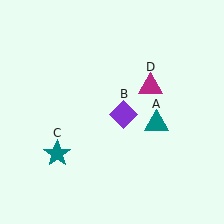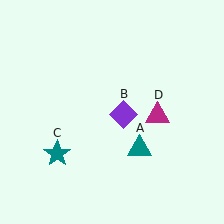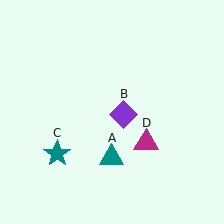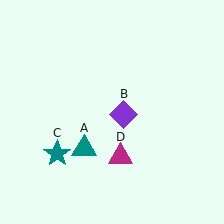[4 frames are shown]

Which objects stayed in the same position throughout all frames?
Purple diamond (object B) and teal star (object C) remained stationary.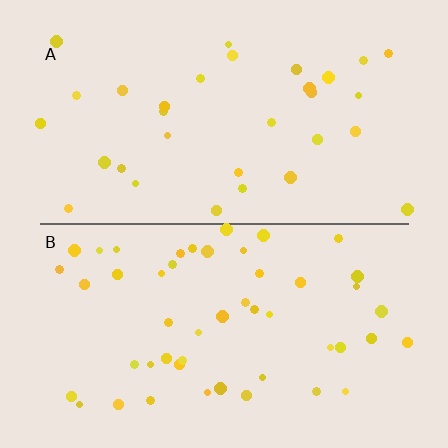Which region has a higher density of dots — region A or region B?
B (the bottom).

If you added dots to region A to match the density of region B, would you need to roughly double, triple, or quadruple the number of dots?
Approximately double.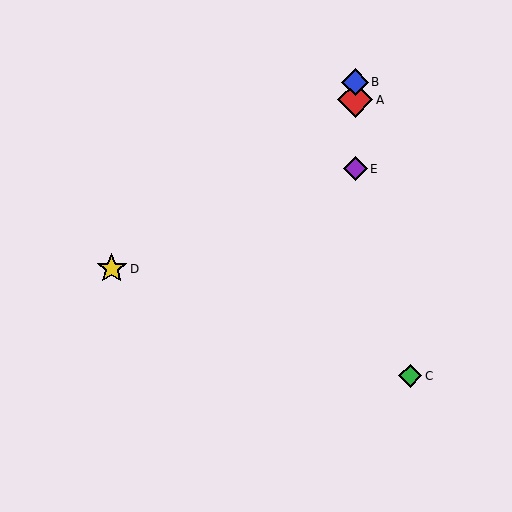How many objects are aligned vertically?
3 objects (A, B, E) are aligned vertically.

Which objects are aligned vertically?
Objects A, B, E are aligned vertically.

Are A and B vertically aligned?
Yes, both are at x≈355.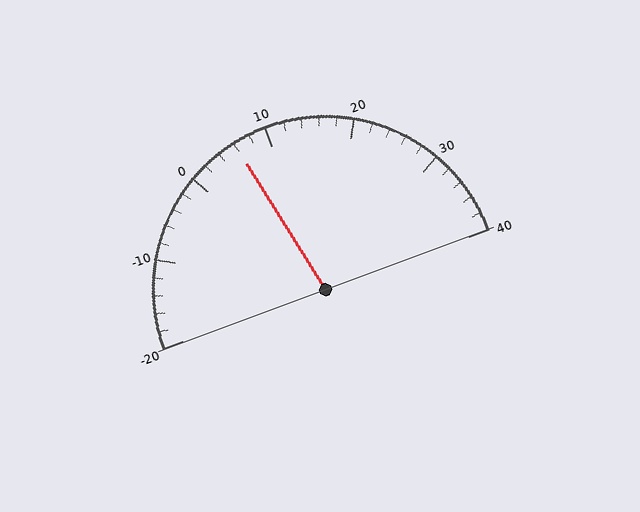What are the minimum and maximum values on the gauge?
The gauge ranges from -20 to 40.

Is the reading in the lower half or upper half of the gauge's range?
The reading is in the lower half of the range (-20 to 40).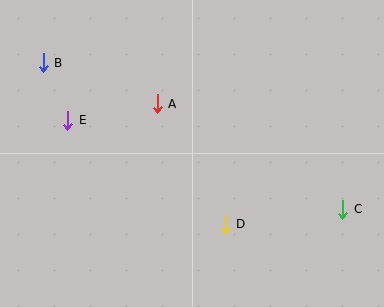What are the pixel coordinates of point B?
Point B is at (43, 63).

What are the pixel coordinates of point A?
Point A is at (157, 104).